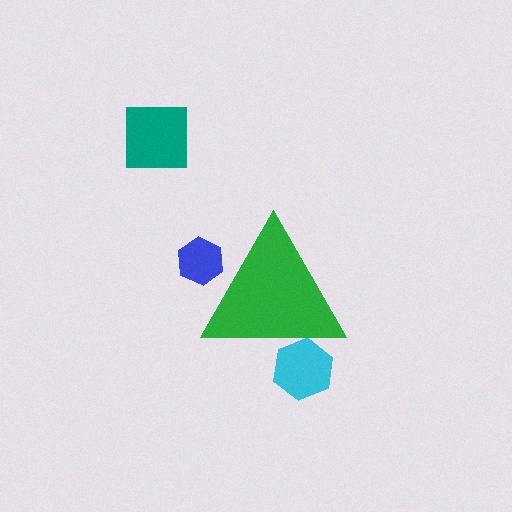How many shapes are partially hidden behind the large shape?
2 shapes are partially hidden.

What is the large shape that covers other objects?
A green triangle.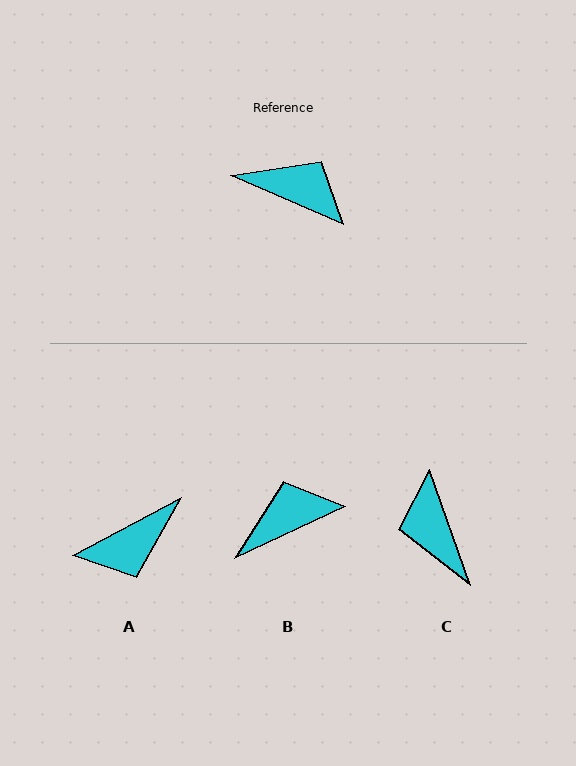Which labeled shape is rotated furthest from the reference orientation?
C, about 133 degrees away.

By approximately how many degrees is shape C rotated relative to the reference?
Approximately 133 degrees counter-clockwise.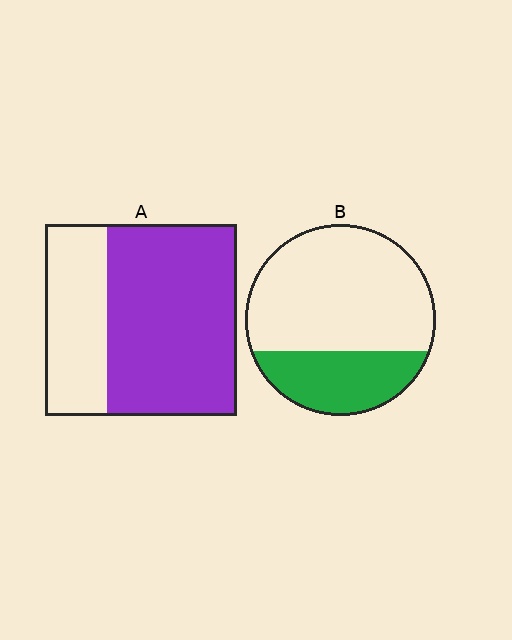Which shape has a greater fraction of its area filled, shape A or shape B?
Shape A.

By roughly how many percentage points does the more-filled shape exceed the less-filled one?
By roughly 40 percentage points (A over B).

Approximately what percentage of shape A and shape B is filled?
A is approximately 70% and B is approximately 30%.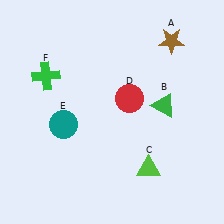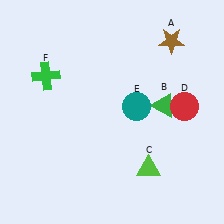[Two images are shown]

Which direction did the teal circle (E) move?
The teal circle (E) moved right.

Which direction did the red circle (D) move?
The red circle (D) moved right.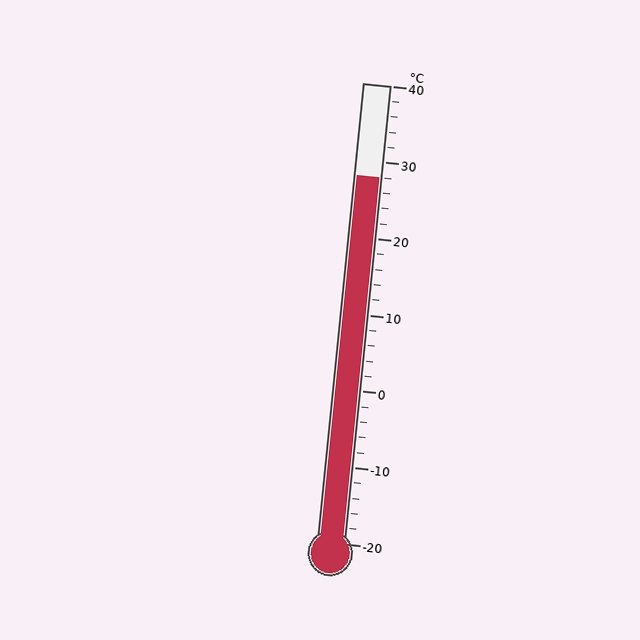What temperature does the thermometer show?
The thermometer shows approximately 28°C.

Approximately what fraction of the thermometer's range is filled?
The thermometer is filled to approximately 80% of its range.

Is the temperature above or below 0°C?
The temperature is above 0°C.